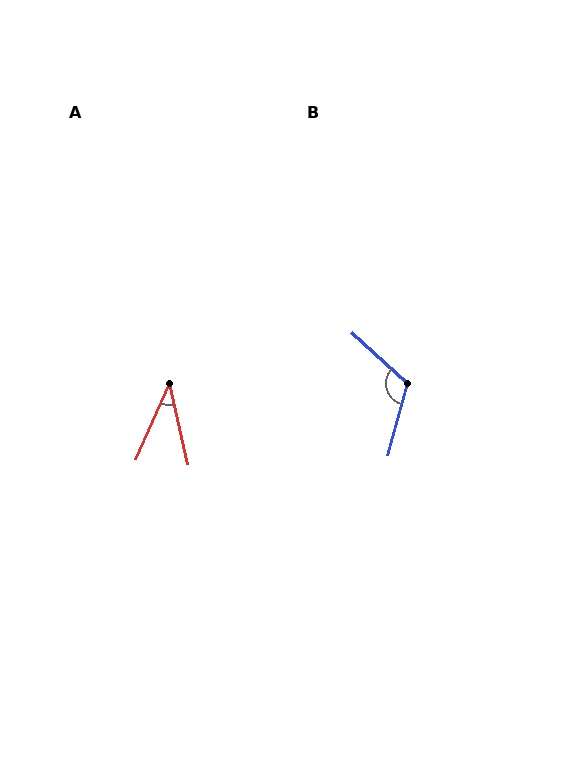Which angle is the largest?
B, at approximately 117 degrees.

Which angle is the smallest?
A, at approximately 36 degrees.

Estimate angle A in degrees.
Approximately 36 degrees.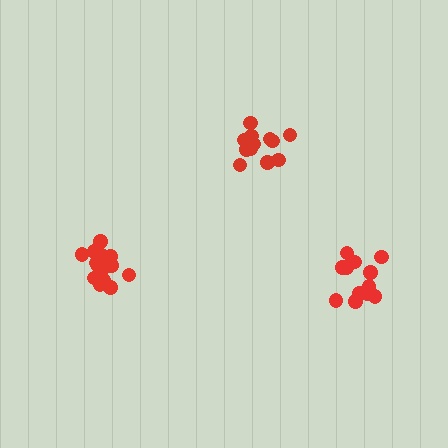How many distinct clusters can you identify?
There are 3 distinct clusters.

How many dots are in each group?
Group 1: 16 dots, Group 2: 13 dots, Group 3: 12 dots (41 total).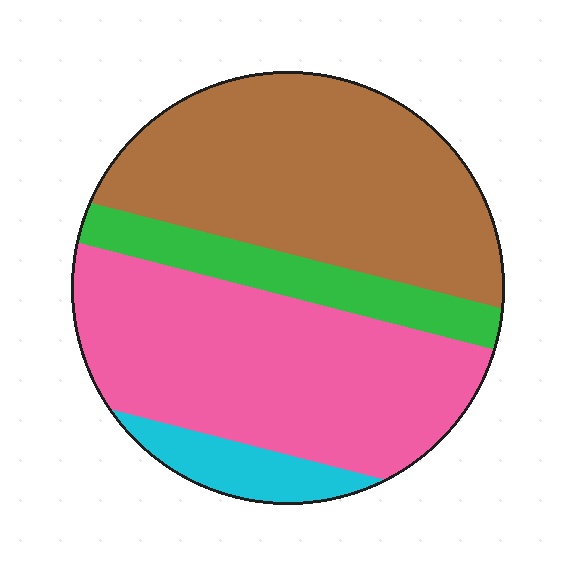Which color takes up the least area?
Cyan, at roughly 5%.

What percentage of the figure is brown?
Brown takes up about two fifths (2/5) of the figure.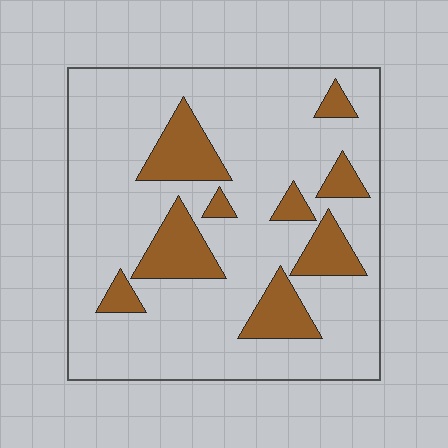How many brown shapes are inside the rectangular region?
9.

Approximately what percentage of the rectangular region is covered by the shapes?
Approximately 20%.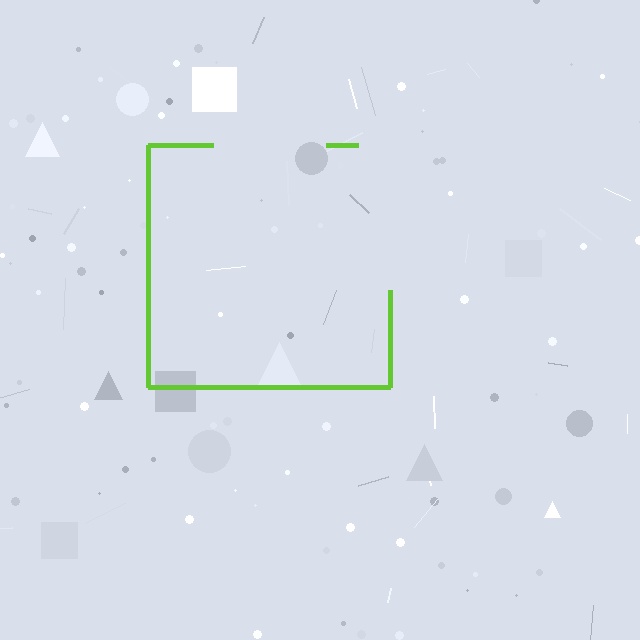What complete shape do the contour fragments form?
The contour fragments form a square.